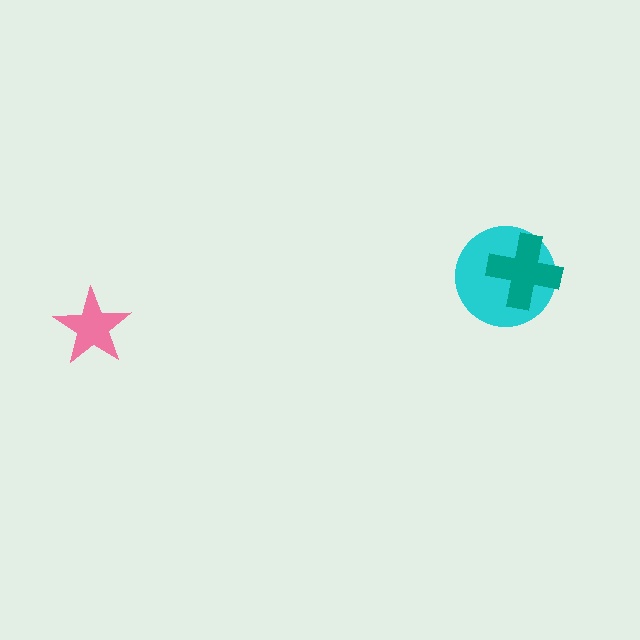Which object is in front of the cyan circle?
The teal cross is in front of the cyan circle.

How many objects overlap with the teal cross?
1 object overlaps with the teal cross.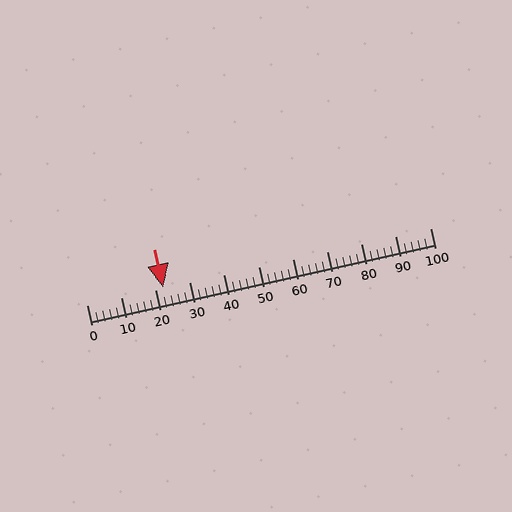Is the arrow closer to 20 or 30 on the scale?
The arrow is closer to 20.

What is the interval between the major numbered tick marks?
The major tick marks are spaced 10 units apart.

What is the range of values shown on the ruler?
The ruler shows values from 0 to 100.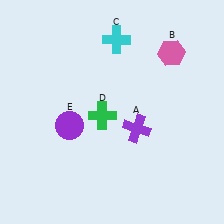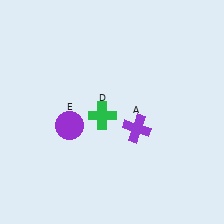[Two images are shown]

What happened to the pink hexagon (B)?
The pink hexagon (B) was removed in Image 2. It was in the top-right area of Image 1.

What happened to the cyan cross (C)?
The cyan cross (C) was removed in Image 2. It was in the top-right area of Image 1.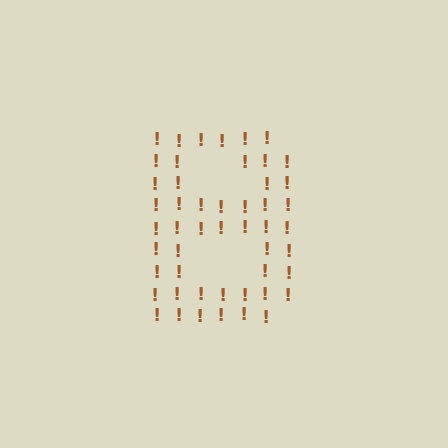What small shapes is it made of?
It is made of small exclamation marks.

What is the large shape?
The large shape is the letter B.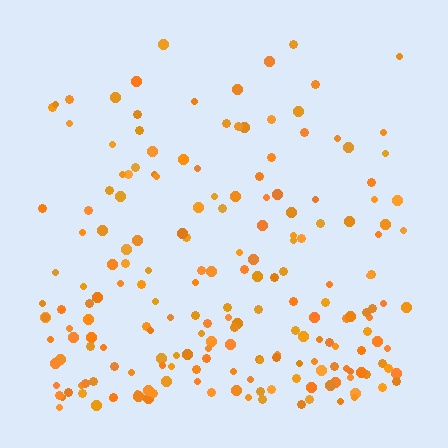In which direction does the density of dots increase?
From top to bottom, with the bottom side densest.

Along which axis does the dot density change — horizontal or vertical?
Vertical.